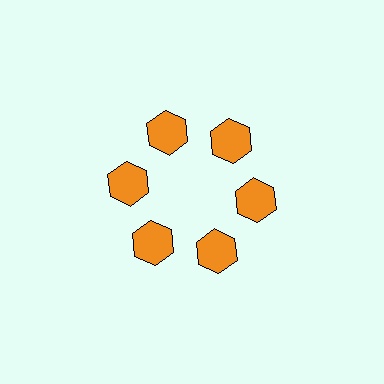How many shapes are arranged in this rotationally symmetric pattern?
There are 6 shapes, arranged in 6 groups of 1.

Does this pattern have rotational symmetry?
Yes, this pattern has 6-fold rotational symmetry. It looks the same after rotating 60 degrees around the center.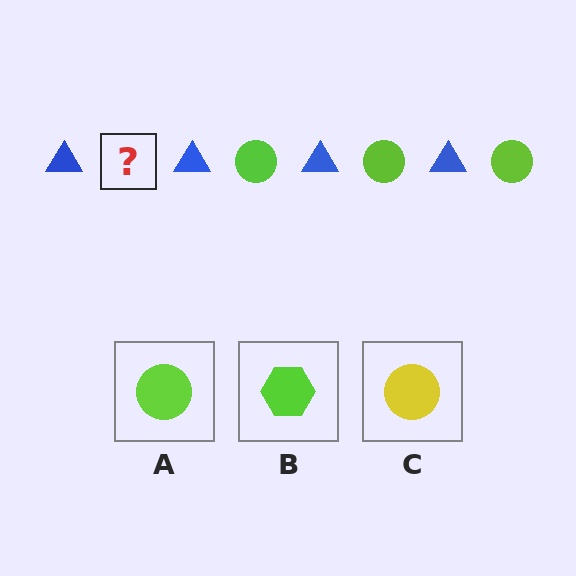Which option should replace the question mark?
Option A.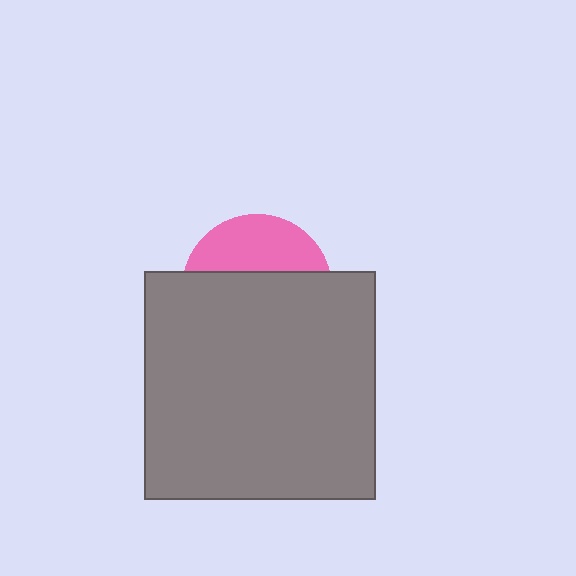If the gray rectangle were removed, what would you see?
You would see the complete pink circle.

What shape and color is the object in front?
The object in front is a gray rectangle.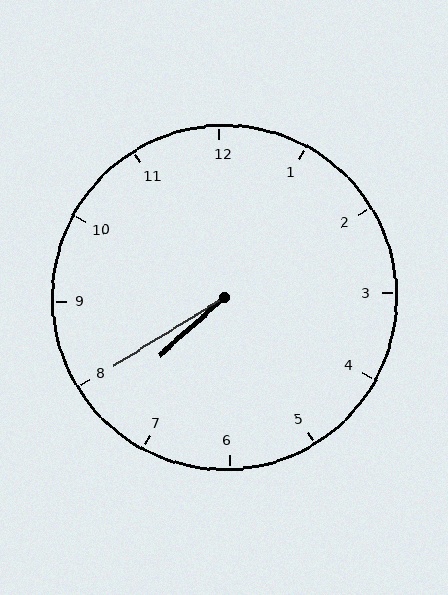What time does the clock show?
7:40.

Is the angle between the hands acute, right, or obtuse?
It is acute.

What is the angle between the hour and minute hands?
Approximately 10 degrees.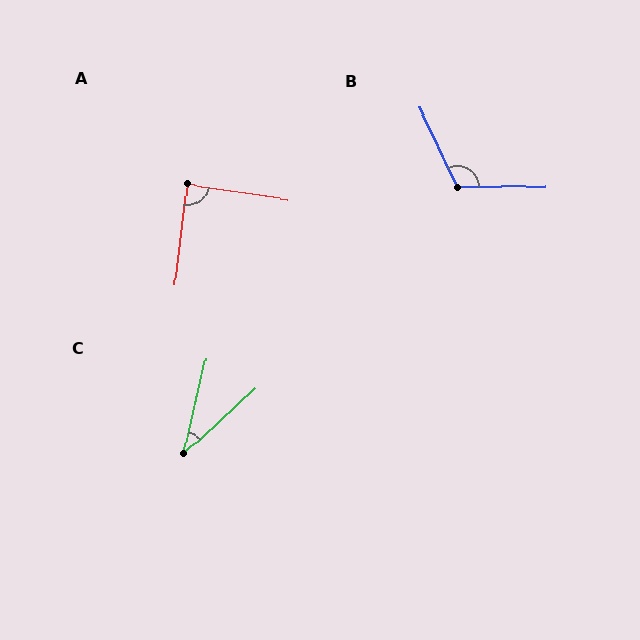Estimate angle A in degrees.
Approximately 88 degrees.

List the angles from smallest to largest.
C (34°), A (88°), B (115°).